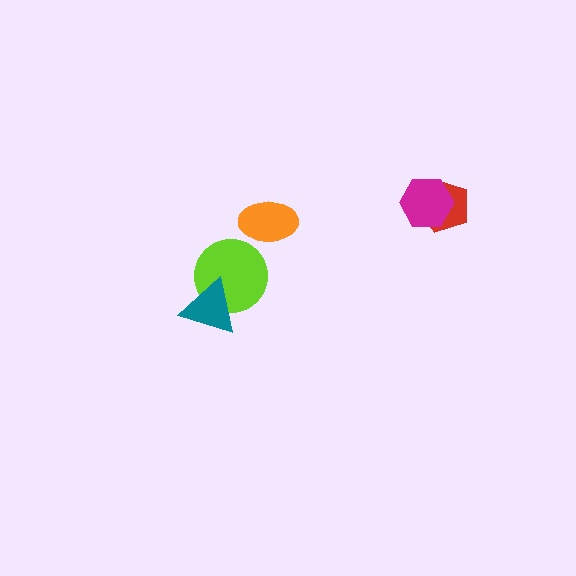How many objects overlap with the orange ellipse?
0 objects overlap with the orange ellipse.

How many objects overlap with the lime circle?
1 object overlaps with the lime circle.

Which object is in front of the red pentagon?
The magenta hexagon is in front of the red pentagon.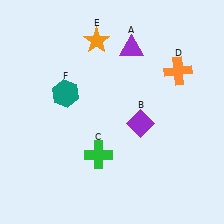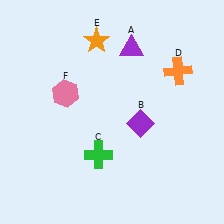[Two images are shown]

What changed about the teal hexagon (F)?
In Image 1, F is teal. In Image 2, it changed to pink.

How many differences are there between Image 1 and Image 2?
There is 1 difference between the two images.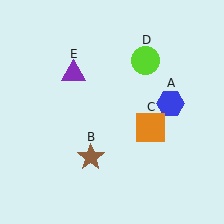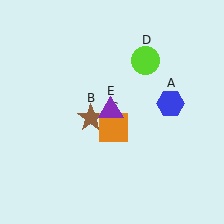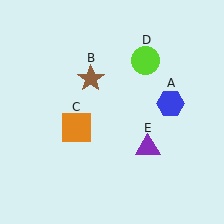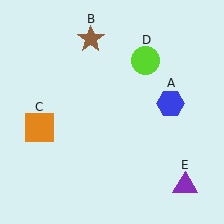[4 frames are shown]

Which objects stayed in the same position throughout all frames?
Blue hexagon (object A) and lime circle (object D) remained stationary.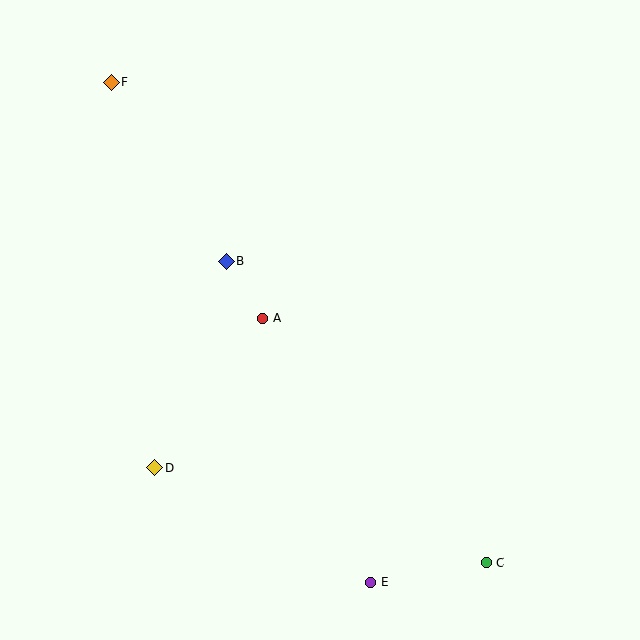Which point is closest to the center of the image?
Point A at (263, 318) is closest to the center.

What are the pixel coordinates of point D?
Point D is at (155, 468).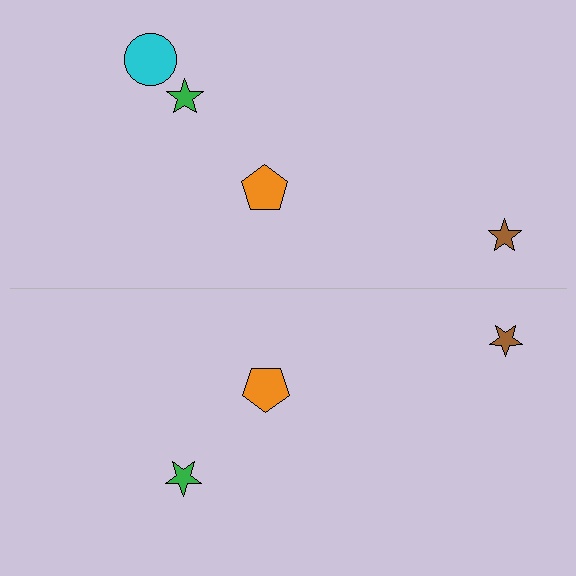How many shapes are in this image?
There are 7 shapes in this image.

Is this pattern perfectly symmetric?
No, the pattern is not perfectly symmetric. A cyan circle is missing from the bottom side.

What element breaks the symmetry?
A cyan circle is missing from the bottom side.